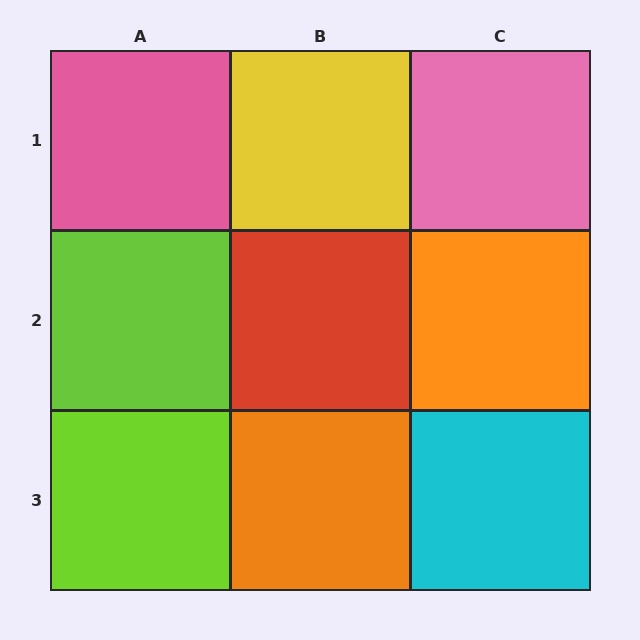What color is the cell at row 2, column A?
Lime.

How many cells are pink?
2 cells are pink.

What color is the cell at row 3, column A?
Lime.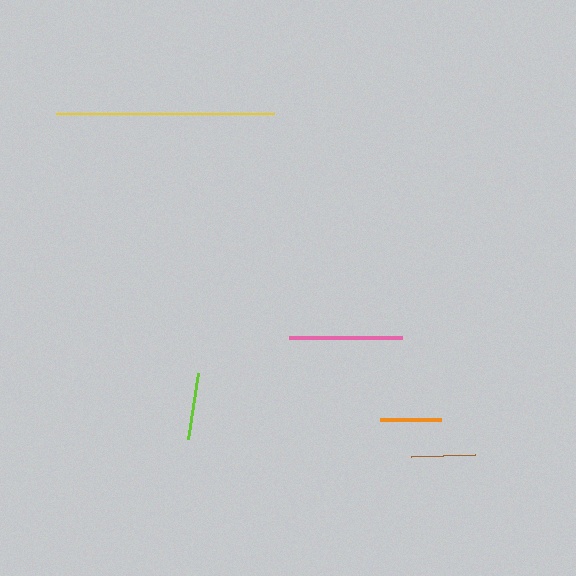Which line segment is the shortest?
The orange line is the shortest at approximately 61 pixels.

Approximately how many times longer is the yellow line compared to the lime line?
The yellow line is approximately 3.3 times the length of the lime line.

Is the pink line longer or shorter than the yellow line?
The yellow line is longer than the pink line.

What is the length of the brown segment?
The brown segment is approximately 64 pixels long.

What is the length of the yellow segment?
The yellow segment is approximately 219 pixels long.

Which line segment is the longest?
The yellow line is the longest at approximately 219 pixels.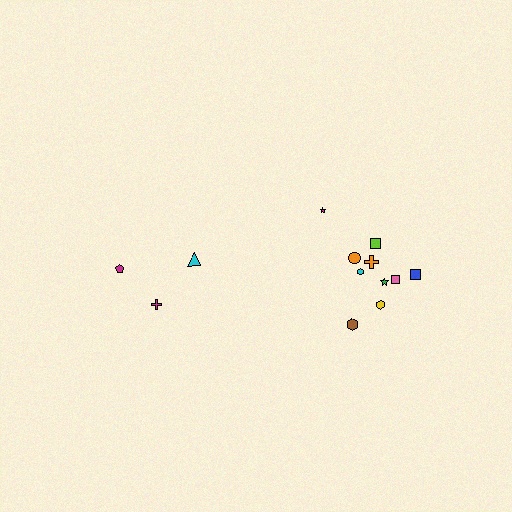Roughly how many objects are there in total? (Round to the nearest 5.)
Roughly 15 objects in total.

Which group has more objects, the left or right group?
The right group.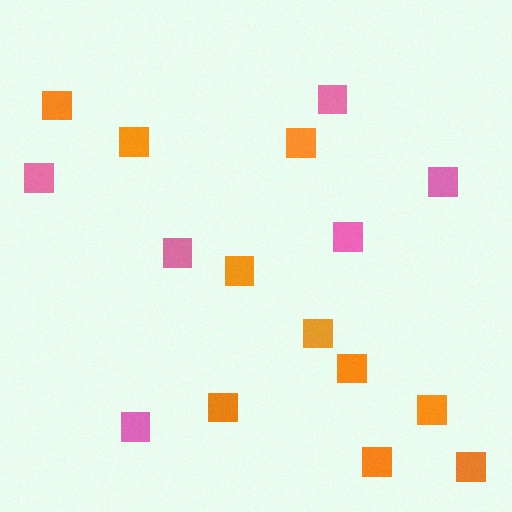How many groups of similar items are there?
There are 2 groups: one group of pink squares (6) and one group of orange squares (10).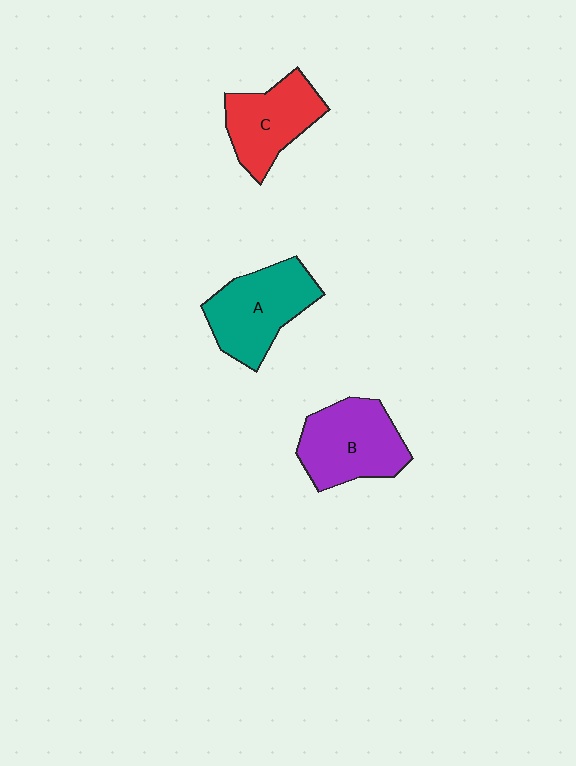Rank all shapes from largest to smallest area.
From largest to smallest: B (purple), A (teal), C (red).